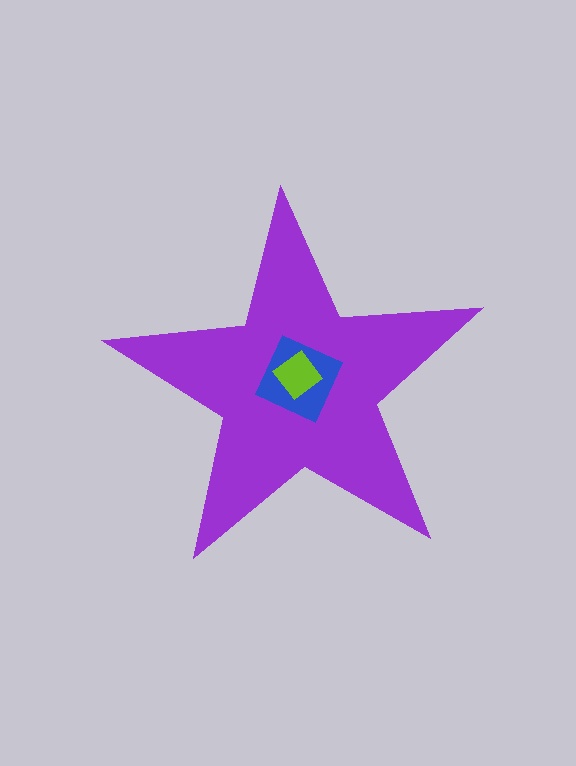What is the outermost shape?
The purple star.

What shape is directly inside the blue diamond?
The lime diamond.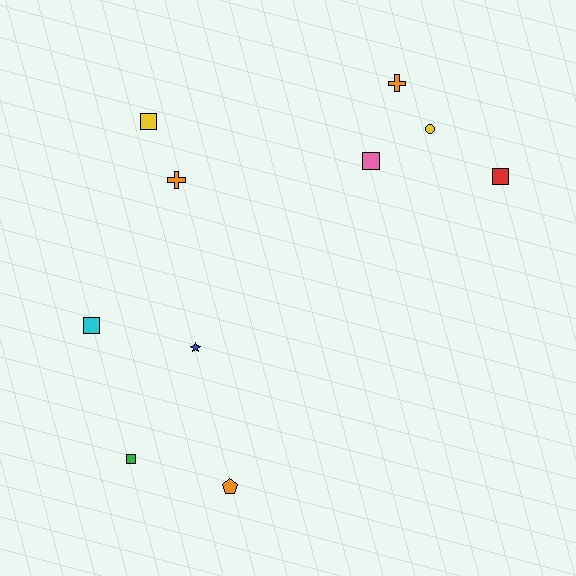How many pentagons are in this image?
There is 1 pentagon.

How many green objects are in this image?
There is 1 green object.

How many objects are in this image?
There are 10 objects.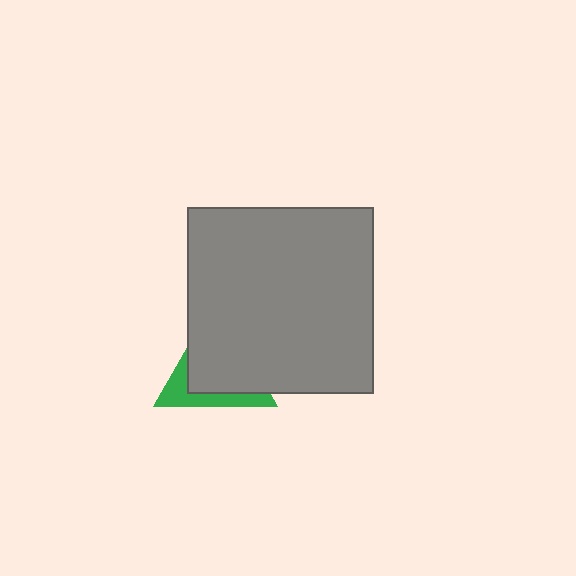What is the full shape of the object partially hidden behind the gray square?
The partially hidden object is a green triangle.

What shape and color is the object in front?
The object in front is a gray square.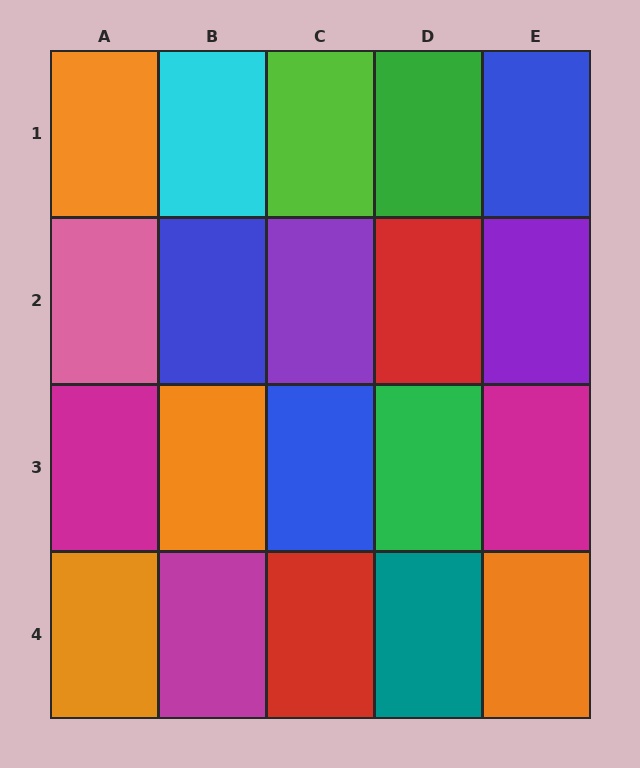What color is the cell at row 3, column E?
Magenta.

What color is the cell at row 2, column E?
Purple.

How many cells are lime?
1 cell is lime.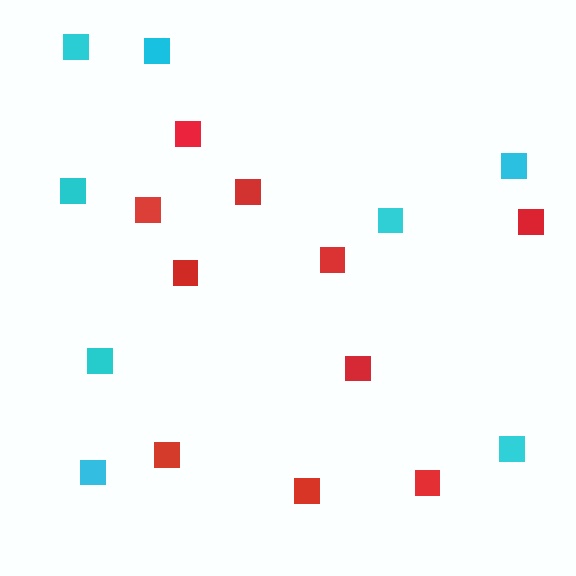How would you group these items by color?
There are 2 groups: one group of red squares (10) and one group of cyan squares (8).